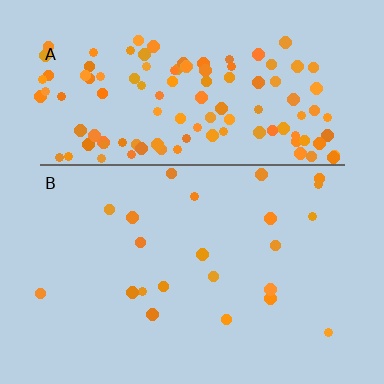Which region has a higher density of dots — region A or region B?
A (the top).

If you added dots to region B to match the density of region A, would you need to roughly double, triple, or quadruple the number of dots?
Approximately quadruple.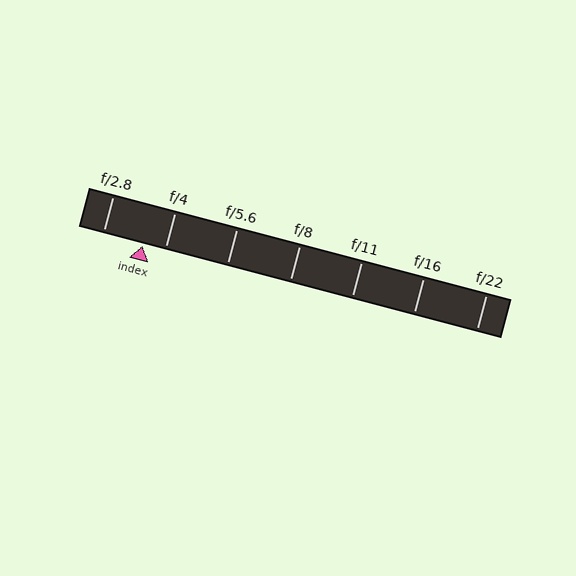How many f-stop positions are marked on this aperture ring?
There are 7 f-stop positions marked.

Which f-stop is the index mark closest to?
The index mark is closest to f/4.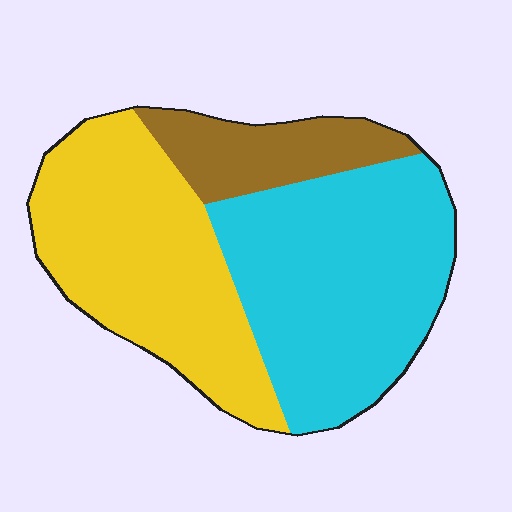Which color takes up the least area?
Brown, at roughly 15%.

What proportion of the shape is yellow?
Yellow takes up between a quarter and a half of the shape.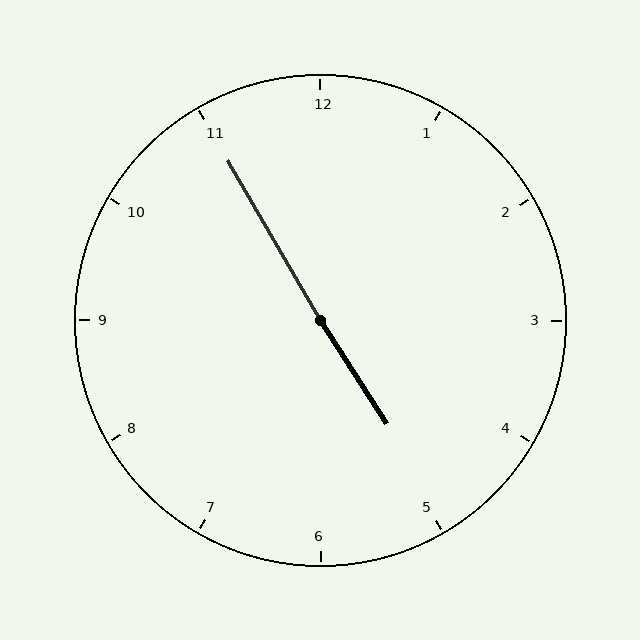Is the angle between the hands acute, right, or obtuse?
It is obtuse.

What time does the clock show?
4:55.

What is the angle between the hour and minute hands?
Approximately 178 degrees.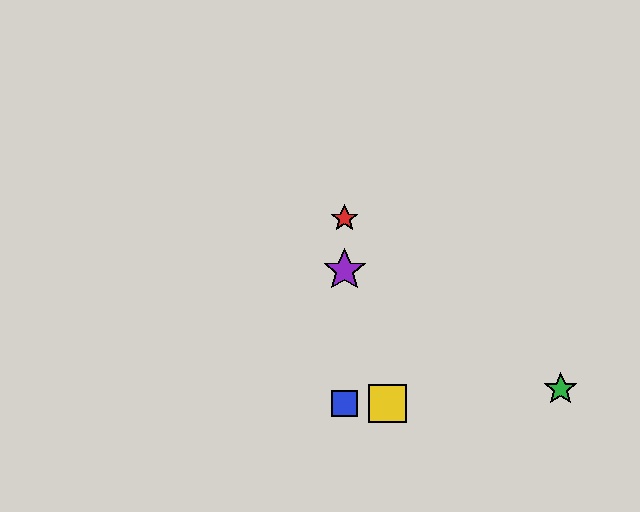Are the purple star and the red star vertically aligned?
Yes, both are at x≈345.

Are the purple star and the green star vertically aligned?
No, the purple star is at x≈345 and the green star is at x≈561.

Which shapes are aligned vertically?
The red star, the blue square, the purple star are aligned vertically.